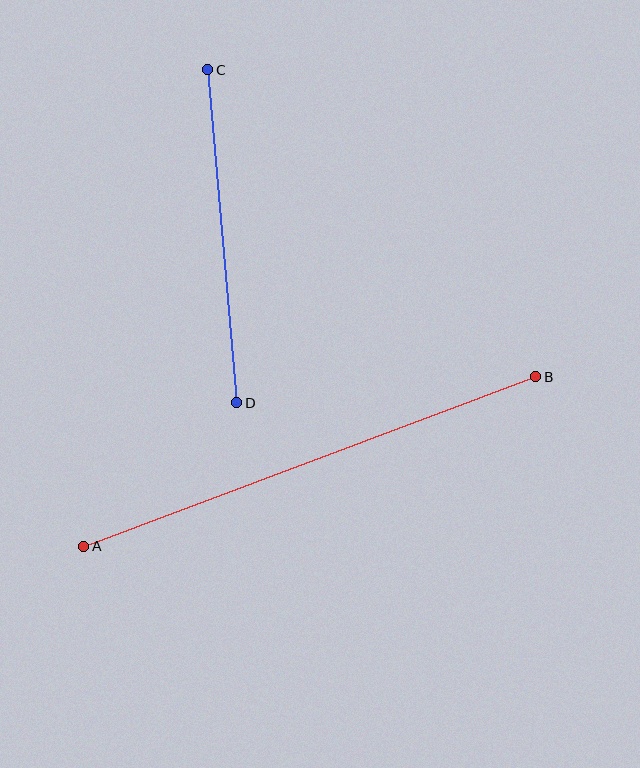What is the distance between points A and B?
The distance is approximately 483 pixels.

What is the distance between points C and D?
The distance is approximately 334 pixels.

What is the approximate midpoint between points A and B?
The midpoint is at approximately (310, 462) pixels.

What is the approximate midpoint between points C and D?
The midpoint is at approximately (222, 236) pixels.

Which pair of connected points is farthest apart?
Points A and B are farthest apart.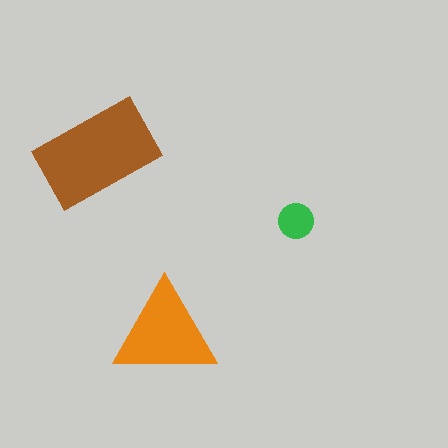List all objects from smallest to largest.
The green circle, the orange triangle, the brown rectangle.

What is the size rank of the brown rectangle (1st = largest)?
1st.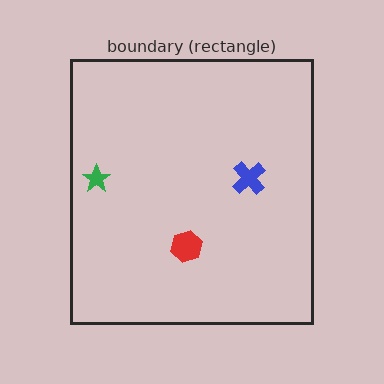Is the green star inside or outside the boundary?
Inside.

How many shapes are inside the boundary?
3 inside, 0 outside.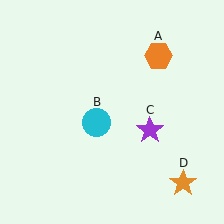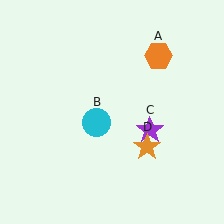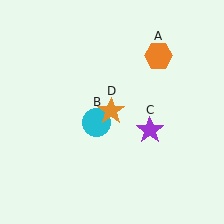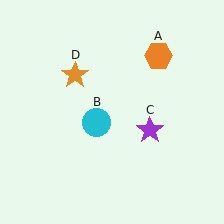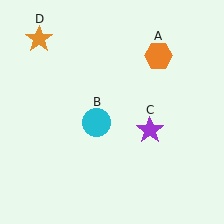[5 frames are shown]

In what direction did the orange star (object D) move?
The orange star (object D) moved up and to the left.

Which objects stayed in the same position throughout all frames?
Orange hexagon (object A) and cyan circle (object B) and purple star (object C) remained stationary.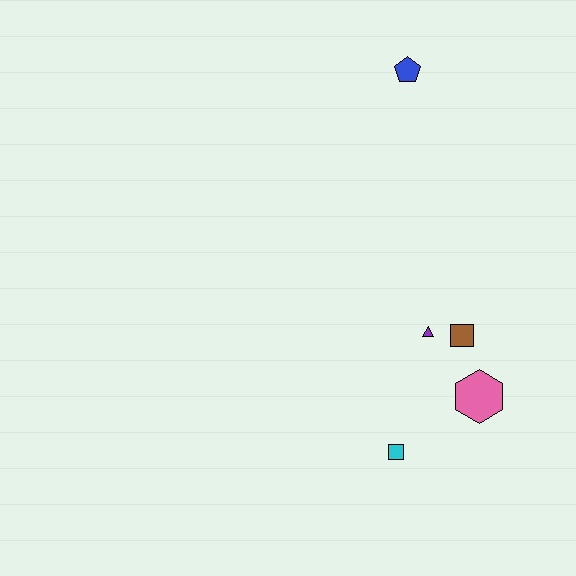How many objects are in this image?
There are 5 objects.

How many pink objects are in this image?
There is 1 pink object.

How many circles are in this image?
There are no circles.